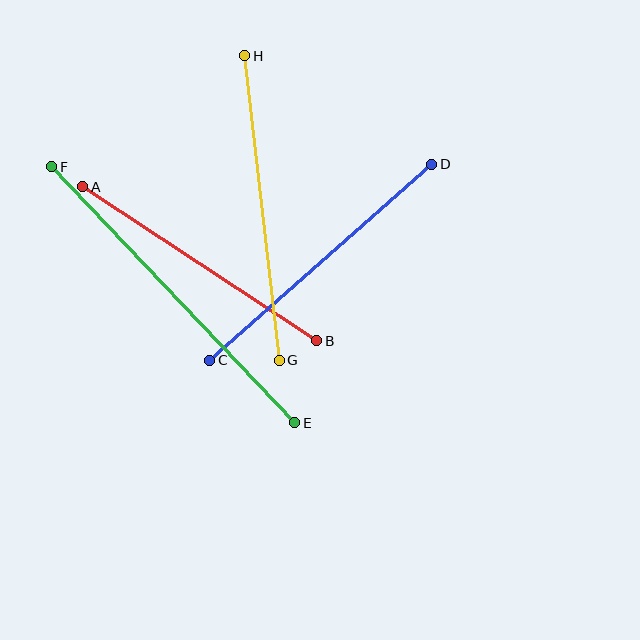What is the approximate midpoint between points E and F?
The midpoint is at approximately (173, 295) pixels.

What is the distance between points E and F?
The distance is approximately 353 pixels.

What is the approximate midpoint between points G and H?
The midpoint is at approximately (262, 208) pixels.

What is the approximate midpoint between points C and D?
The midpoint is at approximately (321, 262) pixels.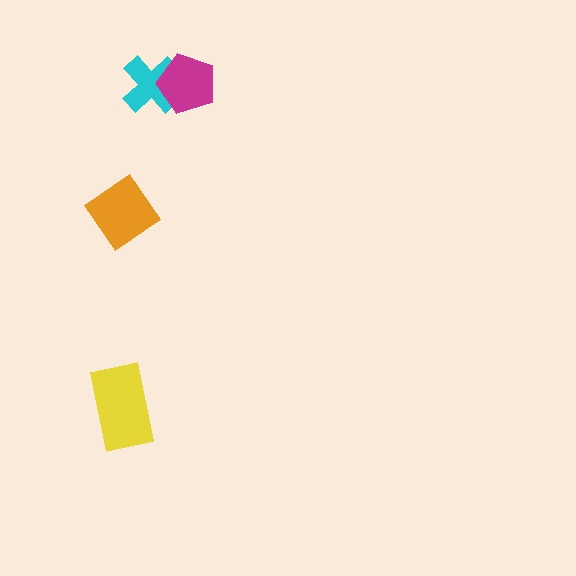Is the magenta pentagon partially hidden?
No, no other shape covers it.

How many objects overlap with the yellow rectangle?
0 objects overlap with the yellow rectangle.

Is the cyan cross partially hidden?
Yes, it is partially covered by another shape.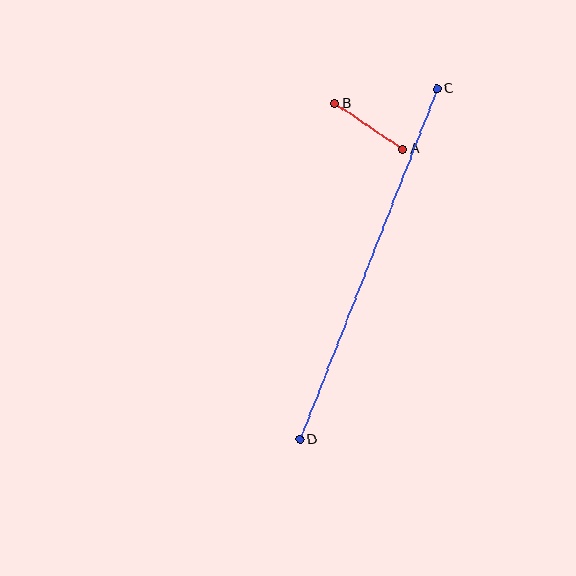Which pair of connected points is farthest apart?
Points C and D are farthest apart.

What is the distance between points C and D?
The distance is approximately 377 pixels.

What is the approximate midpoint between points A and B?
The midpoint is at approximately (369, 127) pixels.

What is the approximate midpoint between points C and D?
The midpoint is at approximately (368, 264) pixels.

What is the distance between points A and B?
The distance is approximately 82 pixels.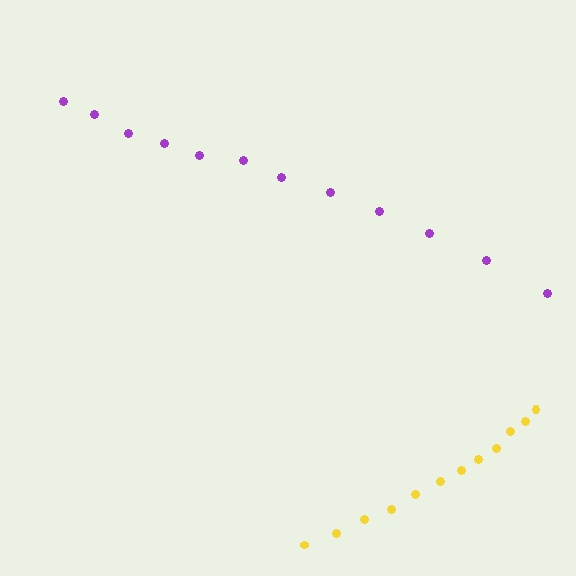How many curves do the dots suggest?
There are 2 distinct paths.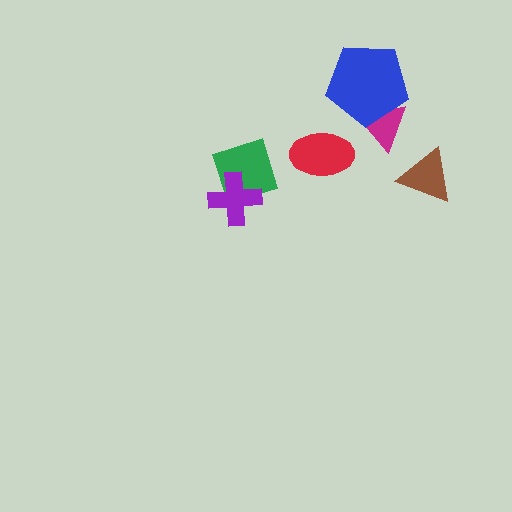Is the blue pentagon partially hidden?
No, no other shape covers it.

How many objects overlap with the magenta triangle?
1 object overlaps with the magenta triangle.